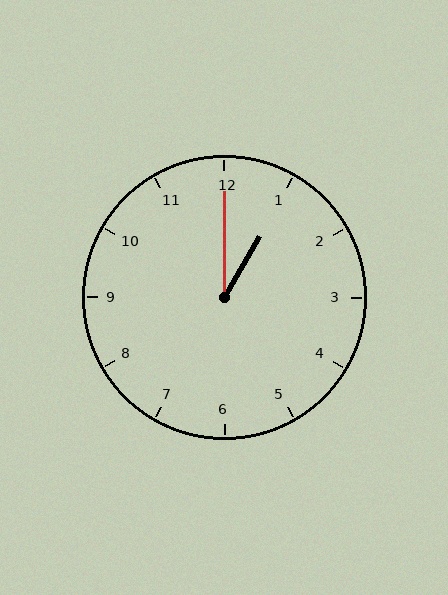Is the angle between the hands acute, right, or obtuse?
It is acute.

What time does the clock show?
1:00.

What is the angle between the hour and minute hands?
Approximately 30 degrees.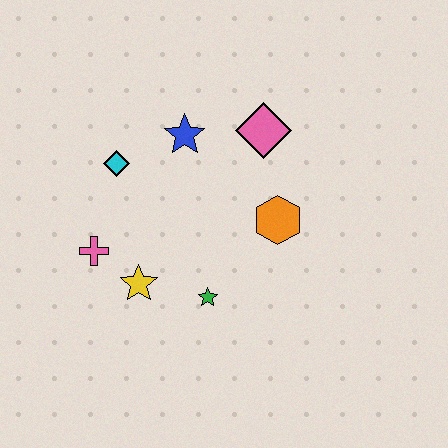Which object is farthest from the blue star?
The green star is farthest from the blue star.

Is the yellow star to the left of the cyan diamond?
No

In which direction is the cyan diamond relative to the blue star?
The cyan diamond is to the left of the blue star.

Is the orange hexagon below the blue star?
Yes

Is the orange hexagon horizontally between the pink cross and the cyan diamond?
No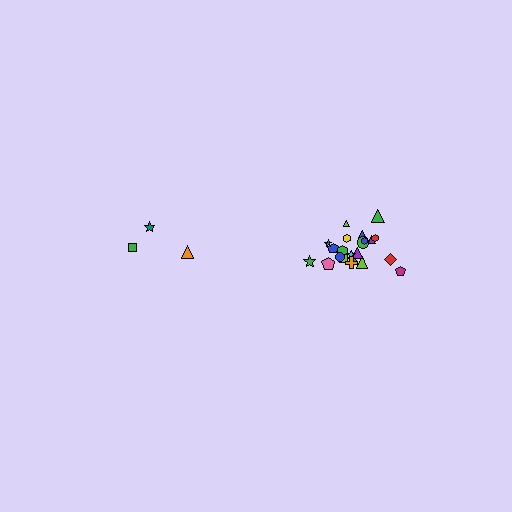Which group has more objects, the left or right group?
The right group.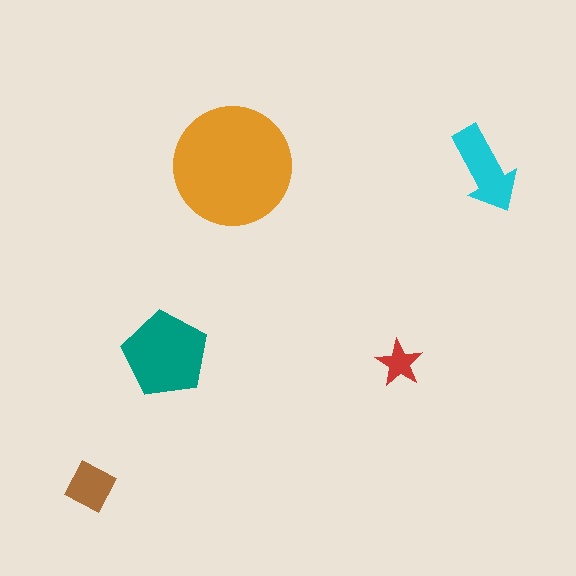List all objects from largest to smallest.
The orange circle, the teal pentagon, the cyan arrow, the brown diamond, the red star.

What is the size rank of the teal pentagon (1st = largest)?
2nd.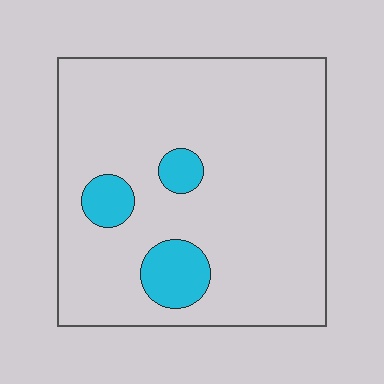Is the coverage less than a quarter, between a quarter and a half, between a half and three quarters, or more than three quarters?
Less than a quarter.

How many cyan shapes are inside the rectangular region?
3.